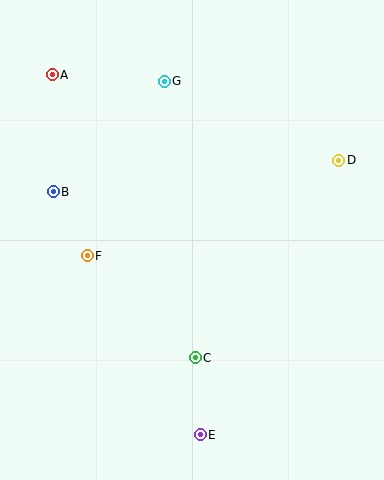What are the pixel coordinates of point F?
Point F is at (87, 256).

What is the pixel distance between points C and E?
The distance between C and E is 77 pixels.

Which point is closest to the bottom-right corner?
Point E is closest to the bottom-right corner.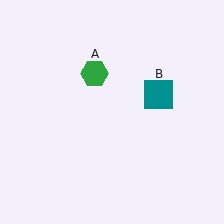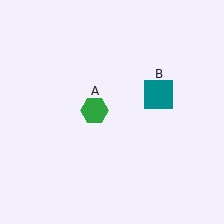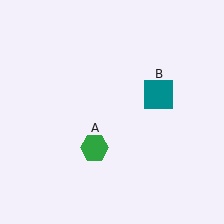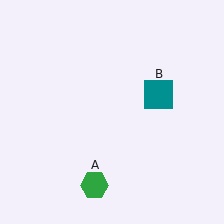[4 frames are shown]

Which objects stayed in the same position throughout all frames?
Teal square (object B) remained stationary.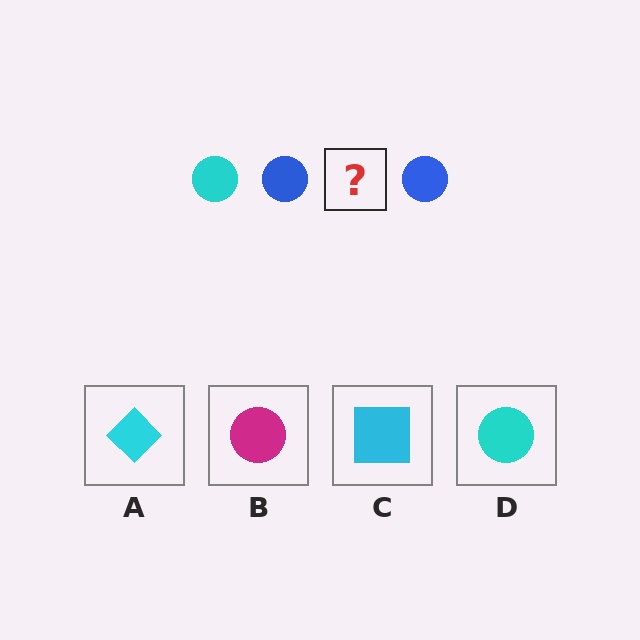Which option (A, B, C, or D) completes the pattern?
D.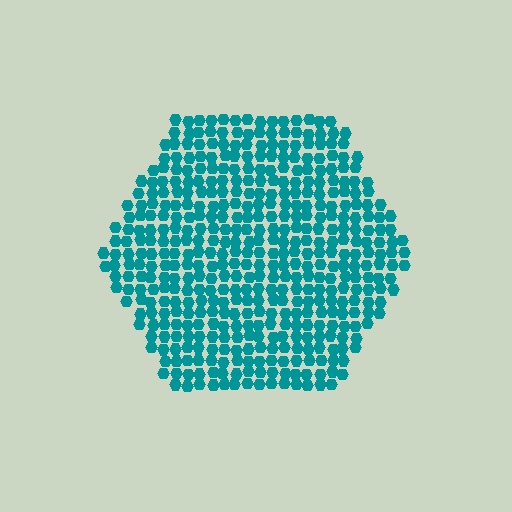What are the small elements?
The small elements are hexagons.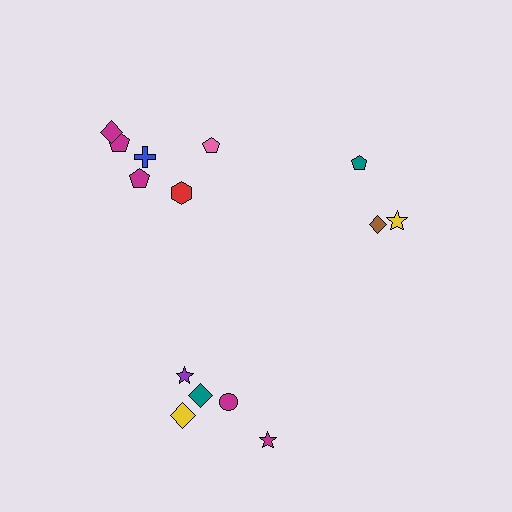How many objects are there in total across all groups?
There are 14 objects.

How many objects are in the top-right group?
There are 3 objects.